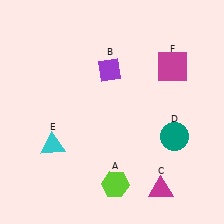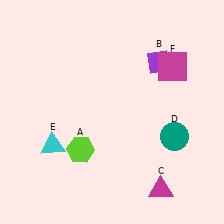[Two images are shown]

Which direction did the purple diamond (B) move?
The purple diamond (B) moved right.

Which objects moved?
The objects that moved are: the lime hexagon (A), the purple diamond (B).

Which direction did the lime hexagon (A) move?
The lime hexagon (A) moved left.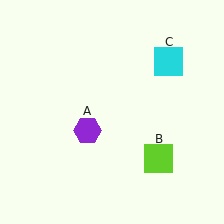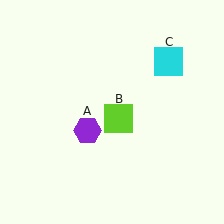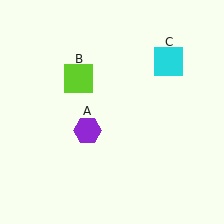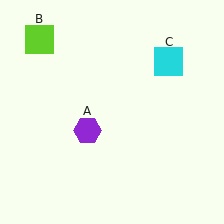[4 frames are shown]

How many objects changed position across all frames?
1 object changed position: lime square (object B).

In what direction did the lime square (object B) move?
The lime square (object B) moved up and to the left.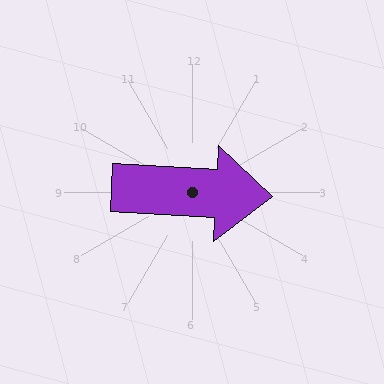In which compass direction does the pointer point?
East.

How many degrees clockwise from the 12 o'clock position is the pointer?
Approximately 93 degrees.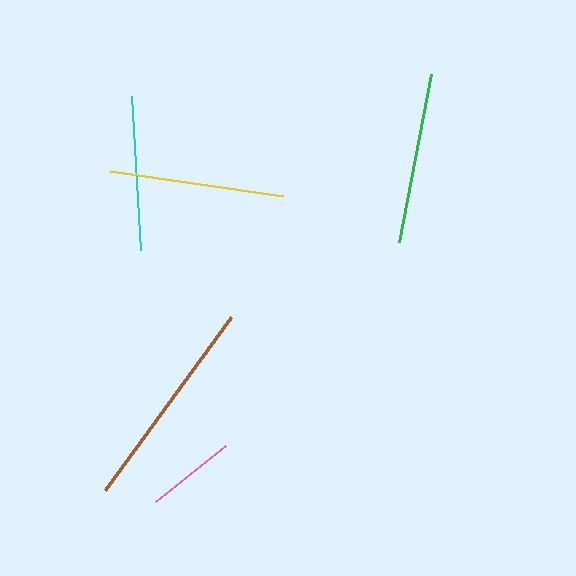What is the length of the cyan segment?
The cyan segment is approximately 154 pixels long.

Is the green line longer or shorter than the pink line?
The green line is longer than the pink line.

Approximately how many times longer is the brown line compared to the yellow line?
The brown line is approximately 1.2 times the length of the yellow line.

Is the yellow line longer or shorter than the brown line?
The brown line is longer than the yellow line.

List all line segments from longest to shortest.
From longest to shortest: brown, yellow, green, cyan, pink.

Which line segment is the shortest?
The pink line is the shortest at approximately 89 pixels.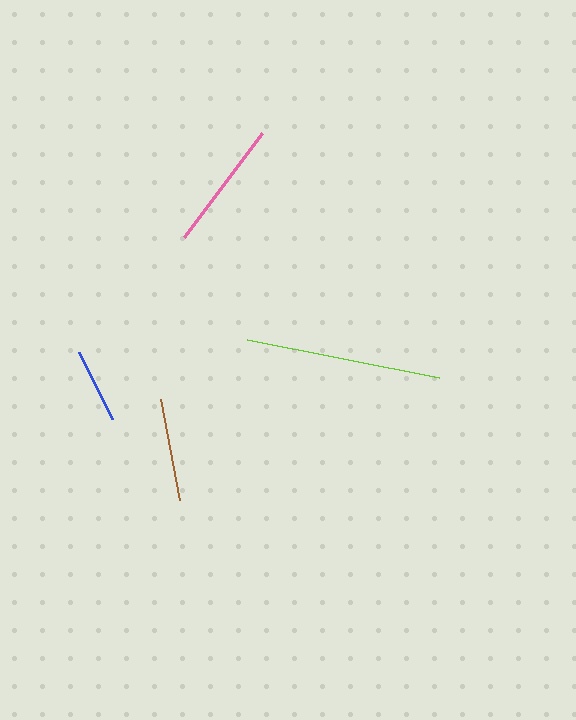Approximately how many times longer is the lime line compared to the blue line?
The lime line is approximately 2.6 times the length of the blue line.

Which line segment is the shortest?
The blue line is the shortest at approximately 74 pixels.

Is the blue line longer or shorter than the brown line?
The brown line is longer than the blue line.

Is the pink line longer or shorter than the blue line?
The pink line is longer than the blue line.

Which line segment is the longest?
The lime line is the longest at approximately 196 pixels.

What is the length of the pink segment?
The pink segment is approximately 130 pixels long.